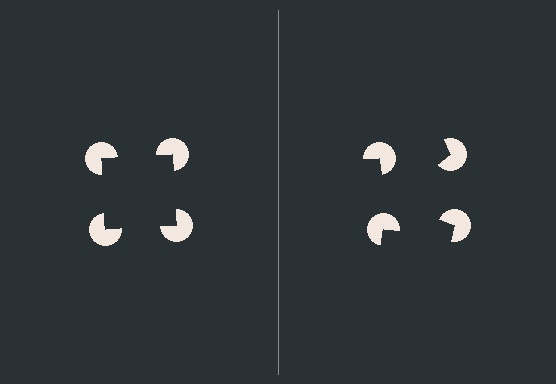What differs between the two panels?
The pac-man discs are positioned identically on both sides; only the wedge orientations differ. On the left they align to a square; on the right they are misaligned.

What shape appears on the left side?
An illusory square.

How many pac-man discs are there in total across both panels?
8 — 4 on each side.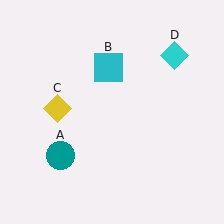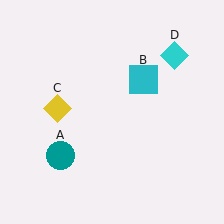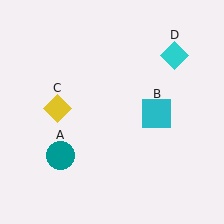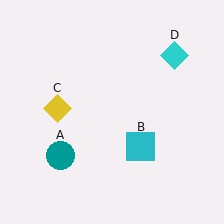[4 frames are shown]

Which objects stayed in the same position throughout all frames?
Teal circle (object A) and yellow diamond (object C) and cyan diamond (object D) remained stationary.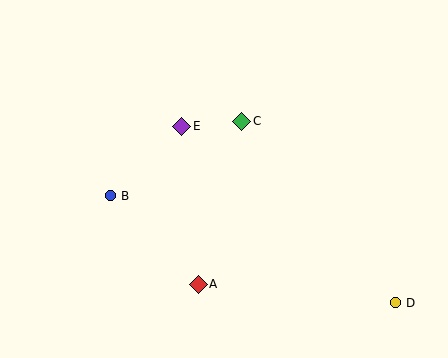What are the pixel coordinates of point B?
Point B is at (110, 196).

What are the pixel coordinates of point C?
Point C is at (242, 121).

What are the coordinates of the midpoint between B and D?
The midpoint between B and D is at (253, 249).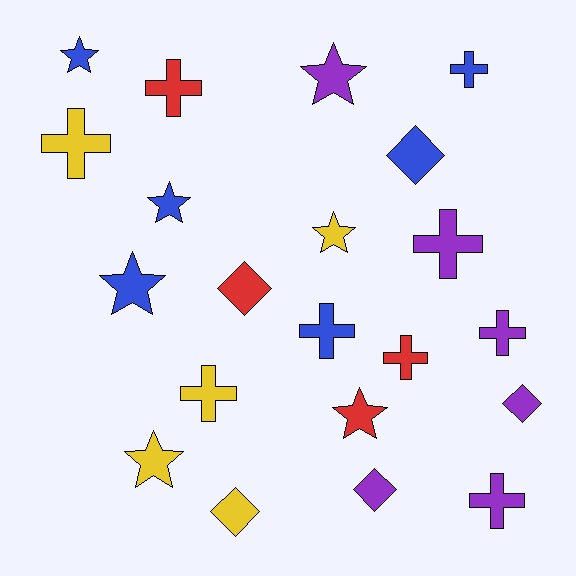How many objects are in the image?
There are 21 objects.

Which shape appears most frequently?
Cross, with 9 objects.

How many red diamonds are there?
There is 1 red diamond.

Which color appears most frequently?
Purple, with 6 objects.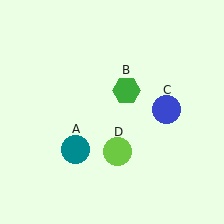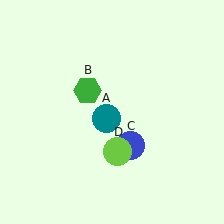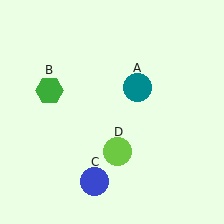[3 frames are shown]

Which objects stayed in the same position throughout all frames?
Lime circle (object D) remained stationary.